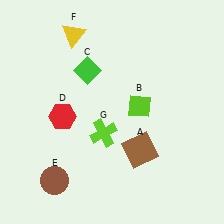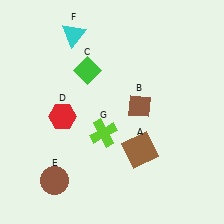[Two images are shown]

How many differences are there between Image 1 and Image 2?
There are 2 differences between the two images.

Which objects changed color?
B changed from lime to brown. F changed from yellow to cyan.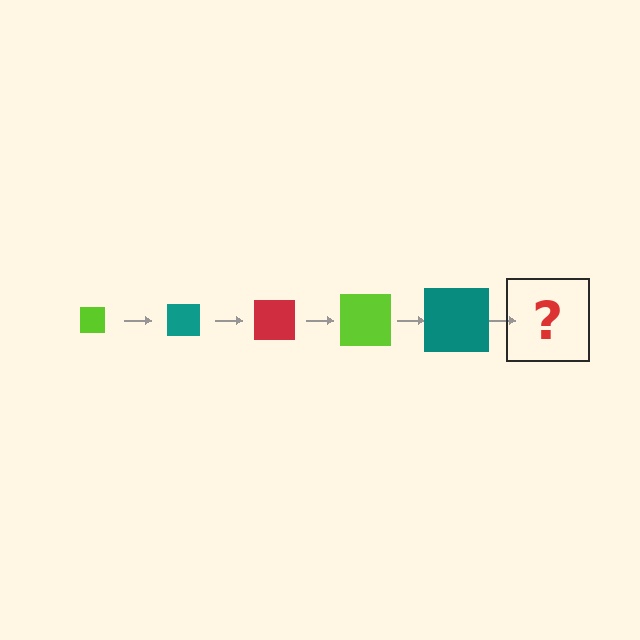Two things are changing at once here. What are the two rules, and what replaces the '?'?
The two rules are that the square grows larger each step and the color cycles through lime, teal, and red. The '?' should be a red square, larger than the previous one.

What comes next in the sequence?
The next element should be a red square, larger than the previous one.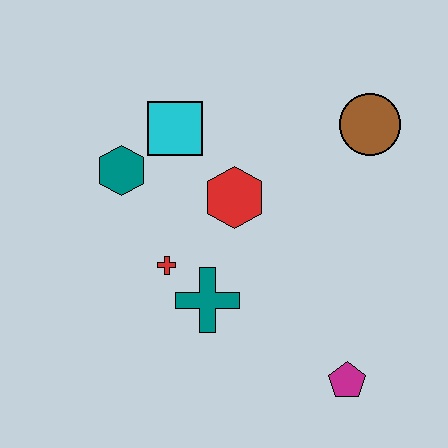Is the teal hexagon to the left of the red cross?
Yes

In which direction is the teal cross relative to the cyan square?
The teal cross is below the cyan square.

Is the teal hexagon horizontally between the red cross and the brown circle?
No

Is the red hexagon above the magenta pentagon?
Yes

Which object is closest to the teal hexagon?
The cyan square is closest to the teal hexagon.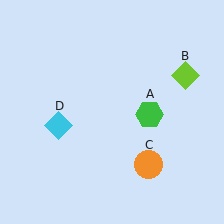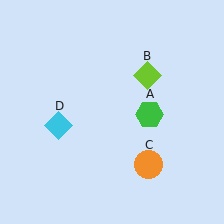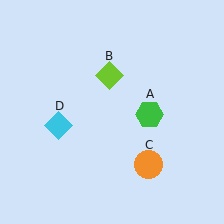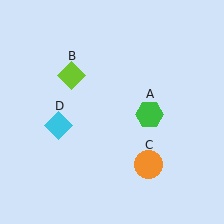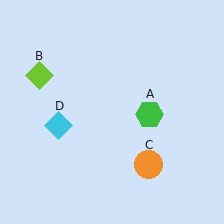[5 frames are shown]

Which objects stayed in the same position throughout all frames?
Green hexagon (object A) and orange circle (object C) and cyan diamond (object D) remained stationary.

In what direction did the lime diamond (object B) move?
The lime diamond (object B) moved left.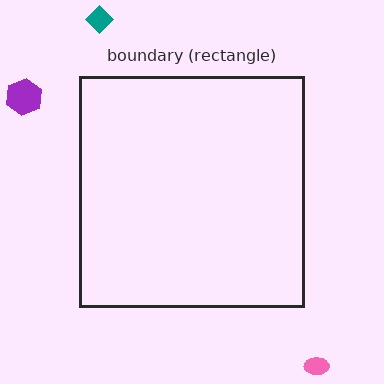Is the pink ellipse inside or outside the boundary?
Outside.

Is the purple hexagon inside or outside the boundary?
Outside.